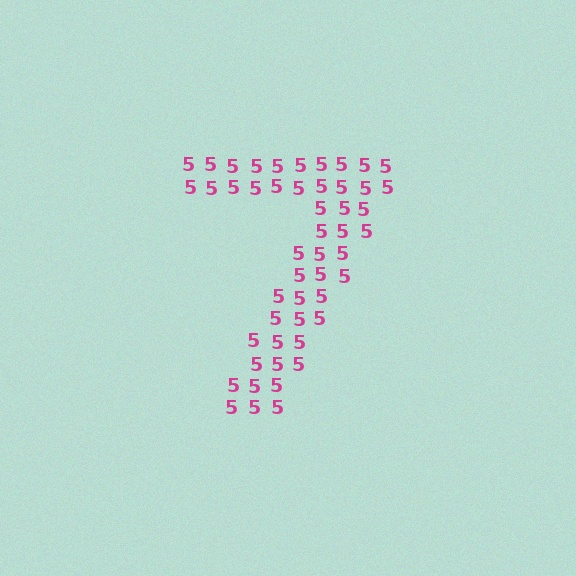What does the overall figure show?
The overall figure shows the digit 7.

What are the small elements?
The small elements are digit 5's.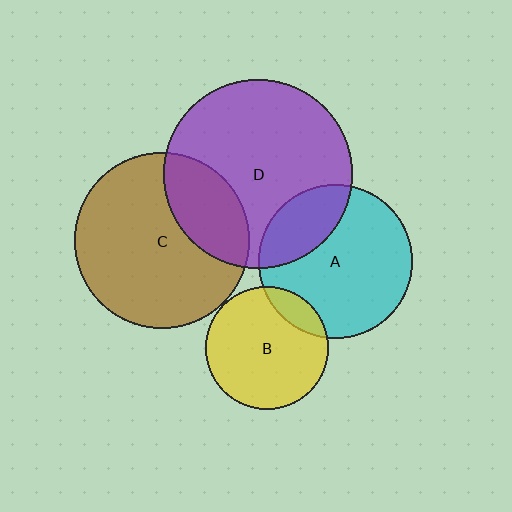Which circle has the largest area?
Circle D (purple).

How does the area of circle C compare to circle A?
Approximately 1.3 times.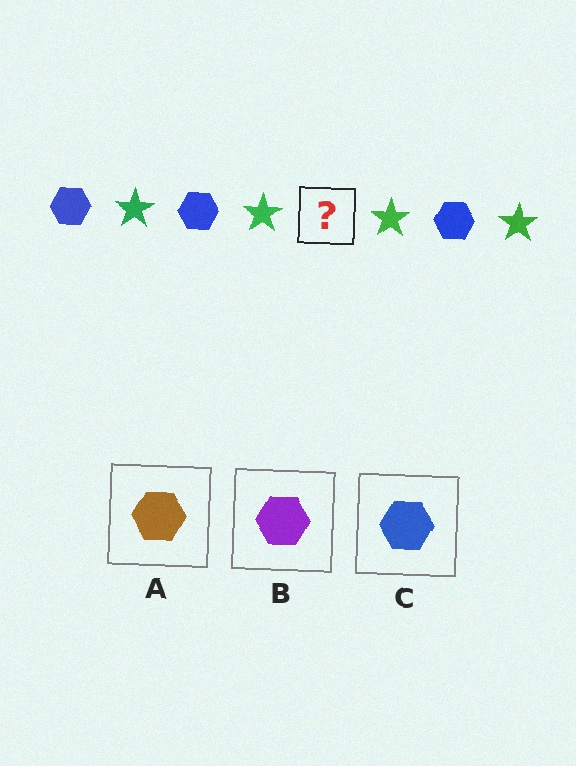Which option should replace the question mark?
Option C.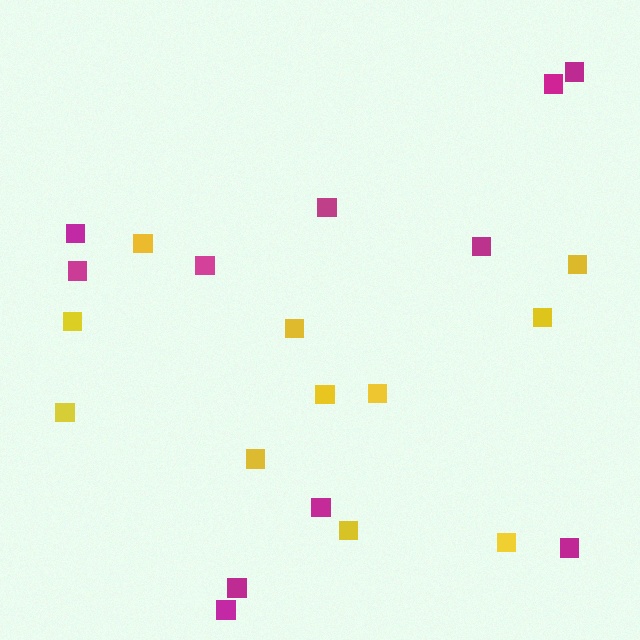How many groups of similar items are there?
There are 2 groups: one group of magenta squares (11) and one group of yellow squares (11).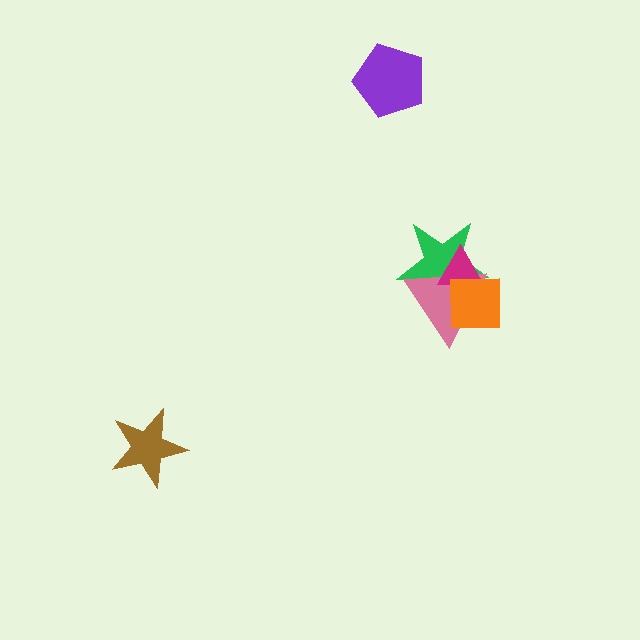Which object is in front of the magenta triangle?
The orange square is in front of the magenta triangle.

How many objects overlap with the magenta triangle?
3 objects overlap with the magenta triangle.